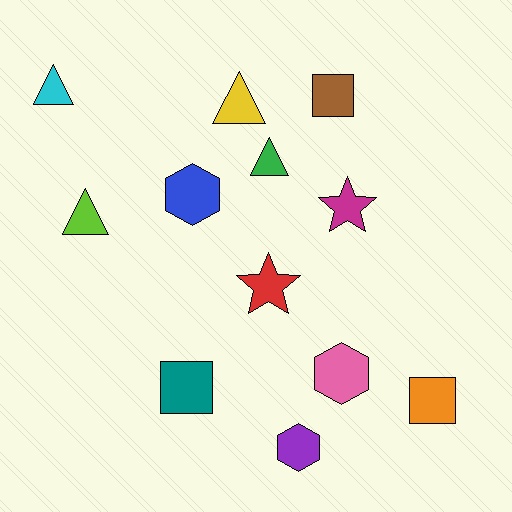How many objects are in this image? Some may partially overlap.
There are 12 objects.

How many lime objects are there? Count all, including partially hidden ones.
There is 1 lime object.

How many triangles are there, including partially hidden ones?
There are 4 triangles.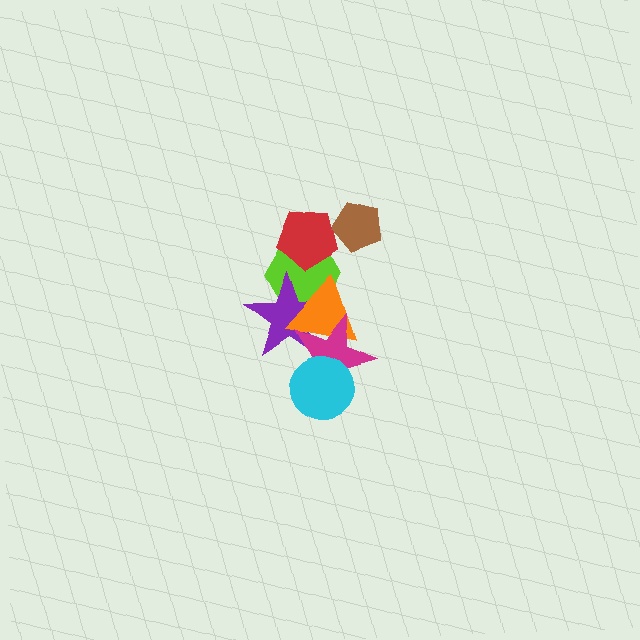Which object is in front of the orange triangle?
The magenta star is in front of the orange triangle.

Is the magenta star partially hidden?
Yes, it is partially covered by another shape.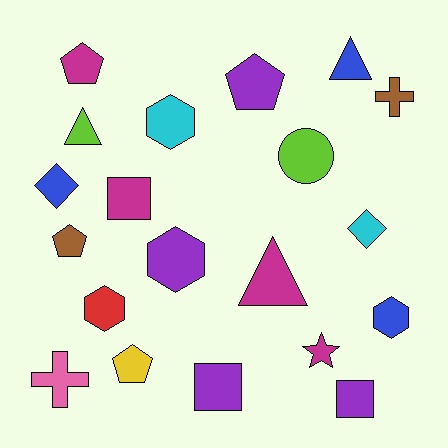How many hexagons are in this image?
There are 4 hexagons.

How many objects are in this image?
There are 20 objects.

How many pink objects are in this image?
There is 1 pink object.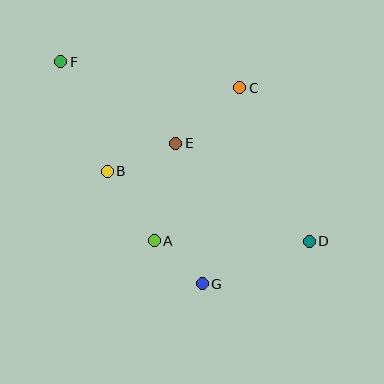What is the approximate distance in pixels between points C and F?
The distance between C and F is approximately 181 pixels.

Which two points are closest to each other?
Points A and G are closest to each other.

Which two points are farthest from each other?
Points D and F are farthest from each other.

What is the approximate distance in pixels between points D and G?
The distance between D and G is approximately 115 pixels.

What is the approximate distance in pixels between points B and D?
The distance between B and D is approximately 214 pixels.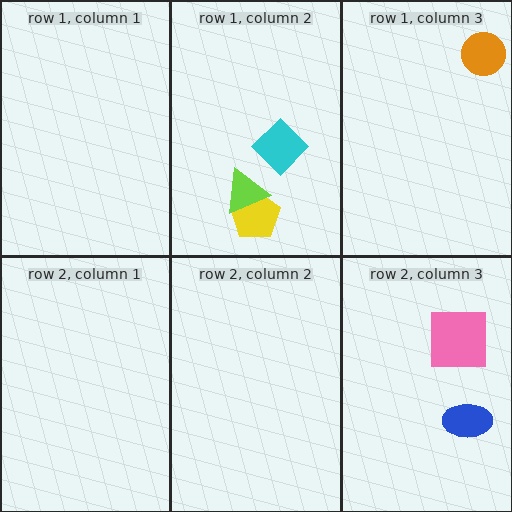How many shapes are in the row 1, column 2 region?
3.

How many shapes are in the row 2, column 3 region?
2.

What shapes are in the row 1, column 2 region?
The yellow pentagon, the cyan diamond, the lime triangle.